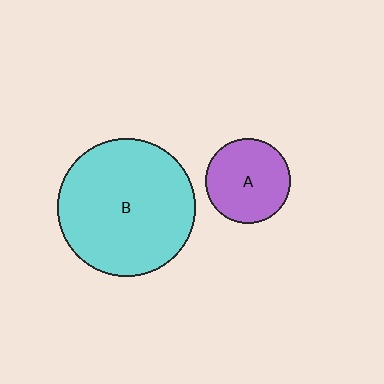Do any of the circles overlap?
No, none of the circles overlap.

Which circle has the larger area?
Circle B (cyan).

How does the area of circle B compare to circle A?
Approximately 2.6 times.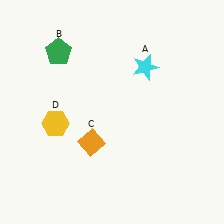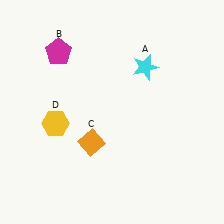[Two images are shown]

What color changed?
The pentagon (B) changed from green in Image 1 to magenta in Image 2.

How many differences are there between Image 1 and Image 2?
There is 1 difference between the two images.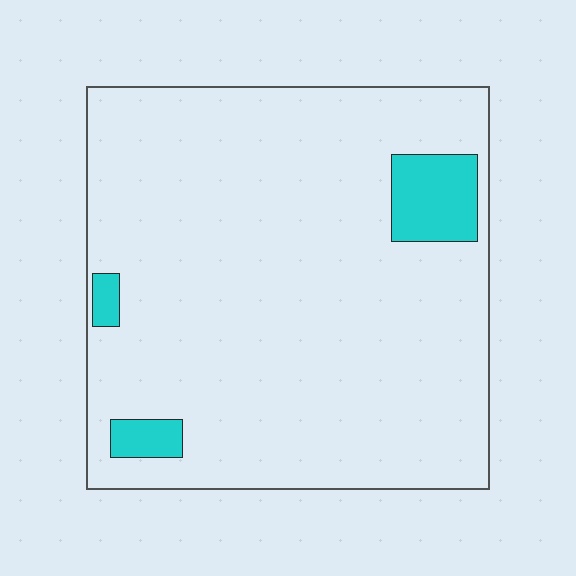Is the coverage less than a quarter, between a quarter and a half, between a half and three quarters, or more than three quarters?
Less than a quarter.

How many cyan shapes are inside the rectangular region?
3.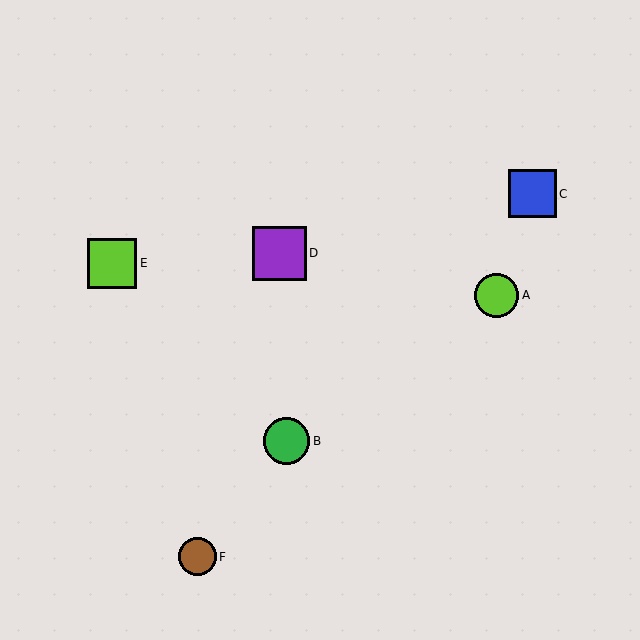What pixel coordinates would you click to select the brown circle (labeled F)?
Click at (197, 557) to select the brown circle F.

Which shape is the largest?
The purple square (labeled D) is the largest.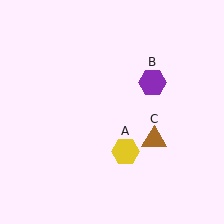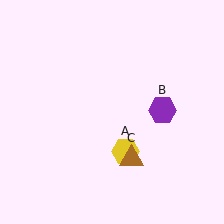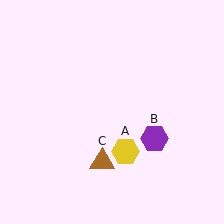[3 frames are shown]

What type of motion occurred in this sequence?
The purple hexagon (object B), brown triangle (object C) rotated clockwise around the center of the scene.